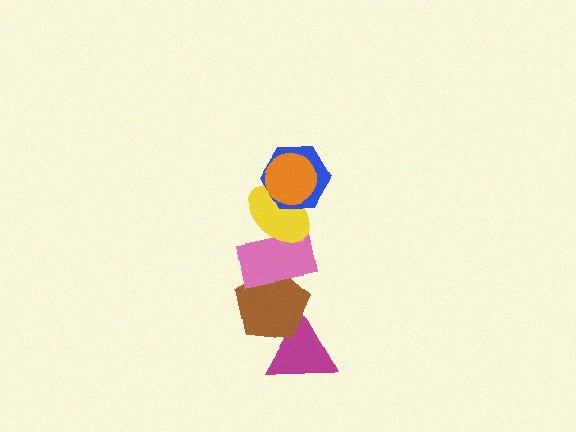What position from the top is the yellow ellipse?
The yellow ellipse is 3rd from the top.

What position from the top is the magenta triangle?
The magenta triangle is 6th from the top.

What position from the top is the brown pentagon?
The brown pentagon is 5th from the top.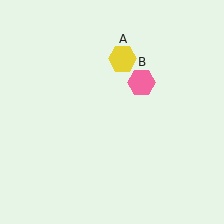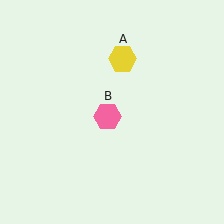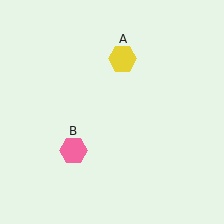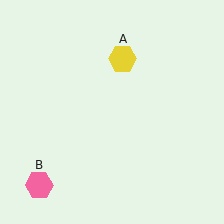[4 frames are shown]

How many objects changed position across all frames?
1 object changed position: pink hexagon (object B).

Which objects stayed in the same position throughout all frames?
Yellow hexagon (object A) remained stationary.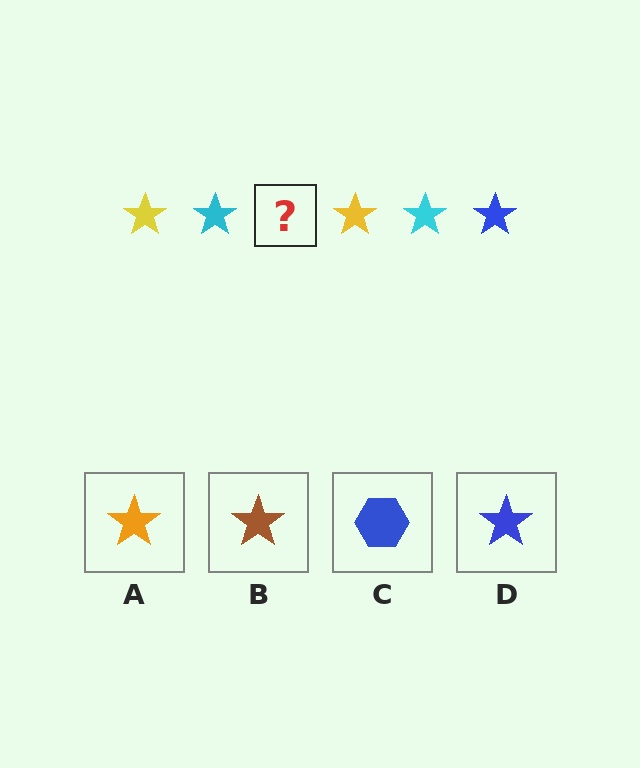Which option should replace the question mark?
Option D.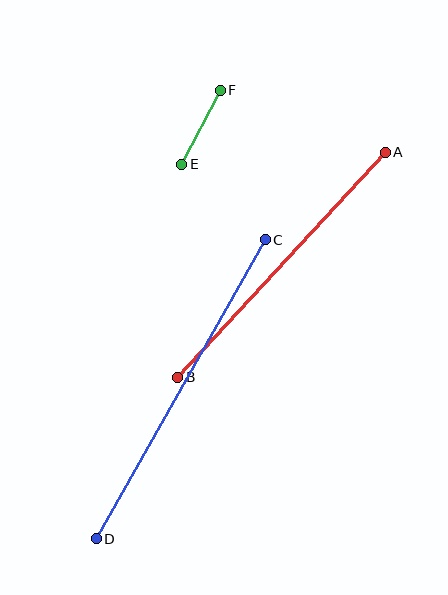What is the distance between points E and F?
The distance is approximately 83 pixels.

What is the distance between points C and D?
The distance is approximately 343 pixels.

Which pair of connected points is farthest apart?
Points C and D are farthest apart.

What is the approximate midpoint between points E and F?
The midpoint is at approximately (201, 127) pixels.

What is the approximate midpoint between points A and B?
The midpoint is at approximately (282, 265) pixels.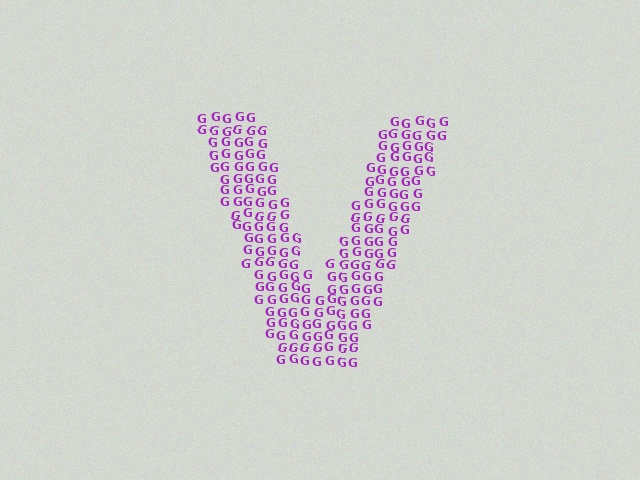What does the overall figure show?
The overall figure shows the letter V.